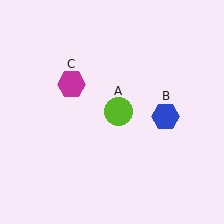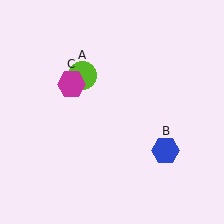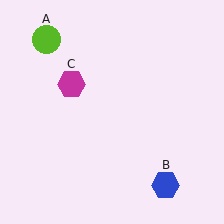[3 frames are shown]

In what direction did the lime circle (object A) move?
The lime circle (object A) moved up and to the left.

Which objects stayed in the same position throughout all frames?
Magenta hexagon (object C) remained stationary.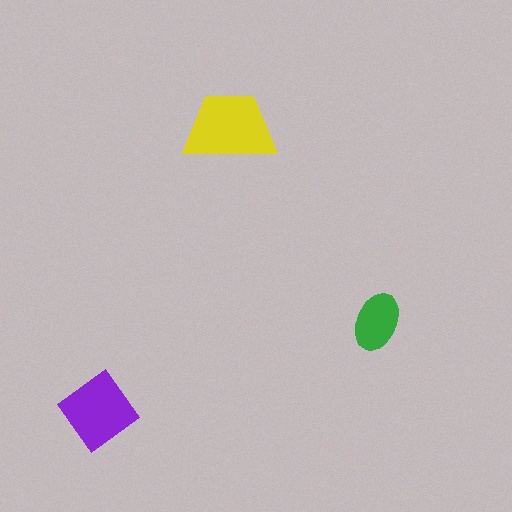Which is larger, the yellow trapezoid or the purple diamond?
The yellow trapezoid.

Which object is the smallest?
The green ellipse.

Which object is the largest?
The yellow trapezoid.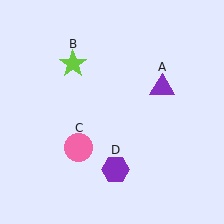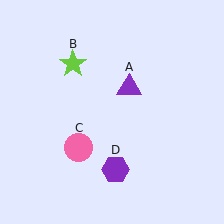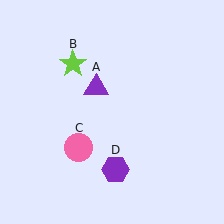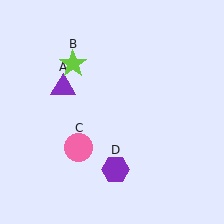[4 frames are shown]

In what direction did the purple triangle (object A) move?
The purple triangle (object A) moved left.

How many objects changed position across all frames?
1 object changed position: purple triangle (object A).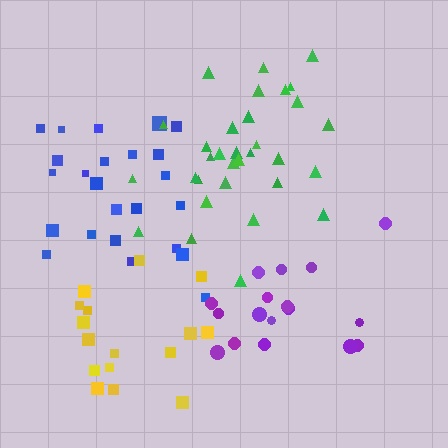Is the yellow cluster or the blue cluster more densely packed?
Blue.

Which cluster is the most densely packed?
Green.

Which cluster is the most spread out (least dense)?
Yellow.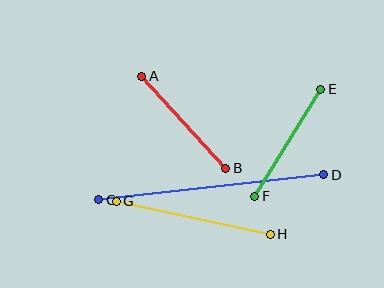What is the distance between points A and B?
The distance is approximately 125 pixels.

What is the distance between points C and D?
The distance is approximately 226 pixels.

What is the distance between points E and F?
The distance is approximately 126 pixels.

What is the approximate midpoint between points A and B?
The midpoint is at approximately (184, 122) pixels.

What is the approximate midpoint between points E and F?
The midpoint is at approximately (288, 143) pixels.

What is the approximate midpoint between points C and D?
The midpoint is at approximately (211, 187) pixels.